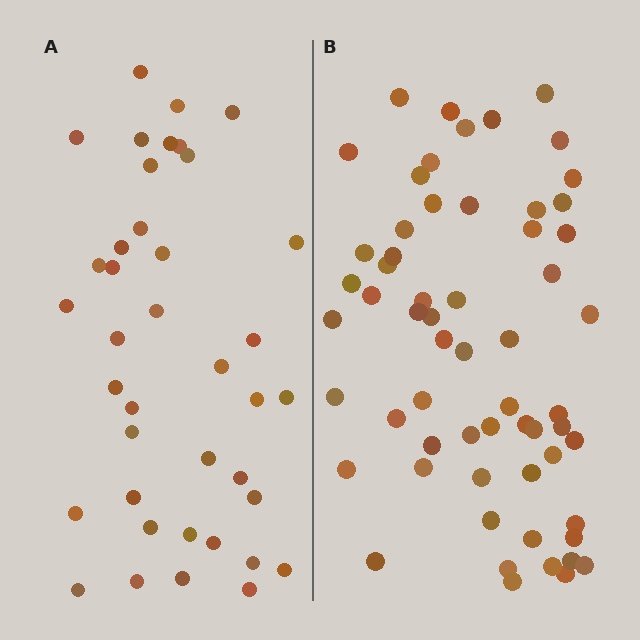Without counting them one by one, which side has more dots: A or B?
Region B (the right region) has more dots.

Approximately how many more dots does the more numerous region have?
Region B has approximately 20 more dots than region A.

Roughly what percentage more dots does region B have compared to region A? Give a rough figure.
About 55% more.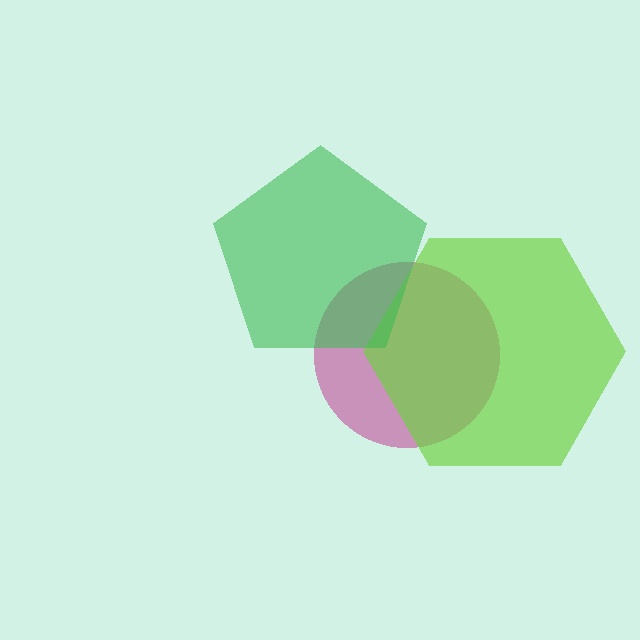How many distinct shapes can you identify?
There are 3 distinct shapes: a magenta circle, a lime hexagon, a green pentagon.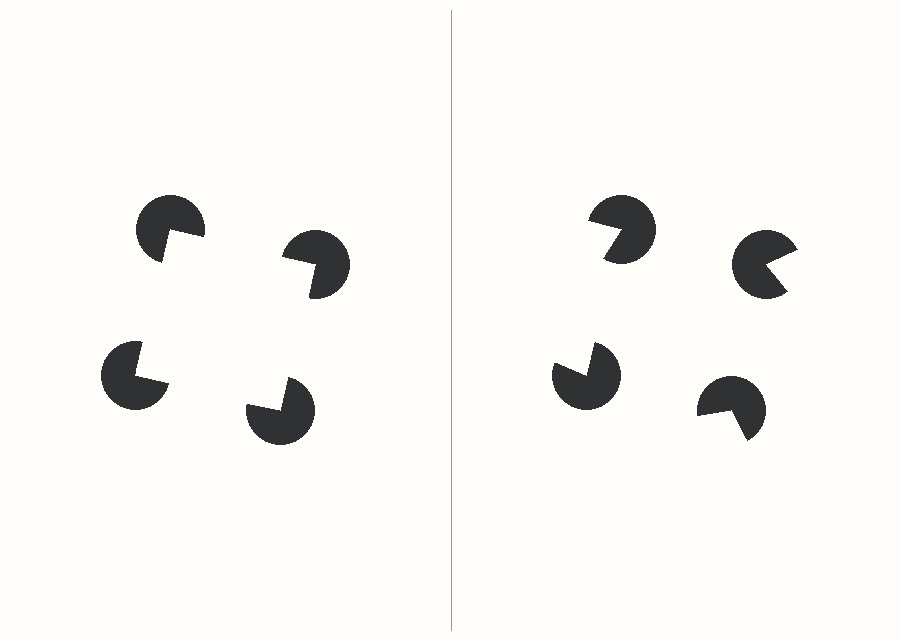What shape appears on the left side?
An illusory square.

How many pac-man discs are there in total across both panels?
8 — 4 on each side.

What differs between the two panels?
The pac-man discs are positioned identically on both sides; only the wedge orientations differ. On the left they align to a square; on the right they are misaligned.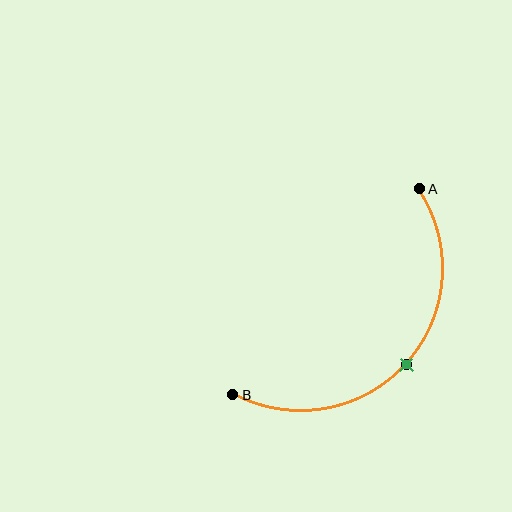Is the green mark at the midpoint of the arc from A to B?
Yes. The green mark lies on the arc at equal arc-length from both A and B — it is the arc midpoint.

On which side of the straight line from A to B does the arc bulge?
The arc bulges below and to the right of the straight line connecting A and B.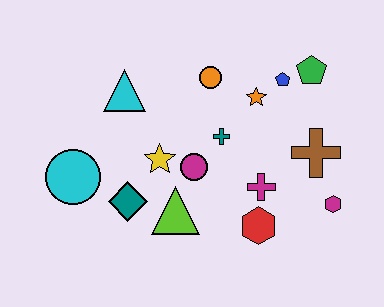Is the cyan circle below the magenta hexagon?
No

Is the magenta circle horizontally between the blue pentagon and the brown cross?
No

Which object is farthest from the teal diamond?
The green pentagon is farthest from the teal diamond.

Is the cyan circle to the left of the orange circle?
Yes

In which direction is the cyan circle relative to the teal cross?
The cyan circle is to the left of the teal cross.